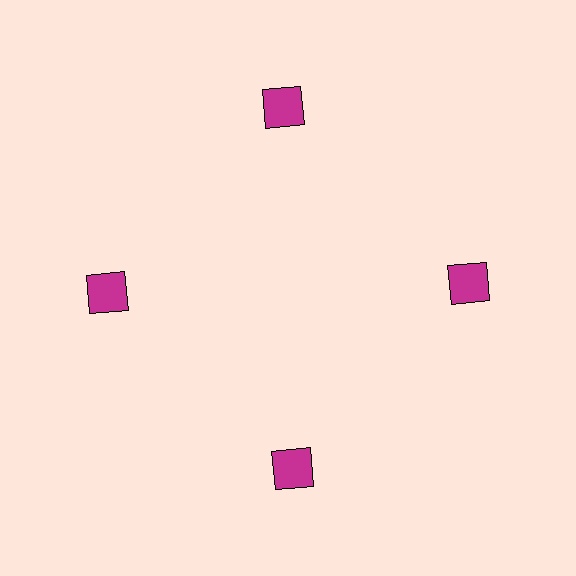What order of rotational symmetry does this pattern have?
This pattern has 4-fold rotational symmetry.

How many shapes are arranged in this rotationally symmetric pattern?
There are 4 shapes, arranged in 4 groups of 1.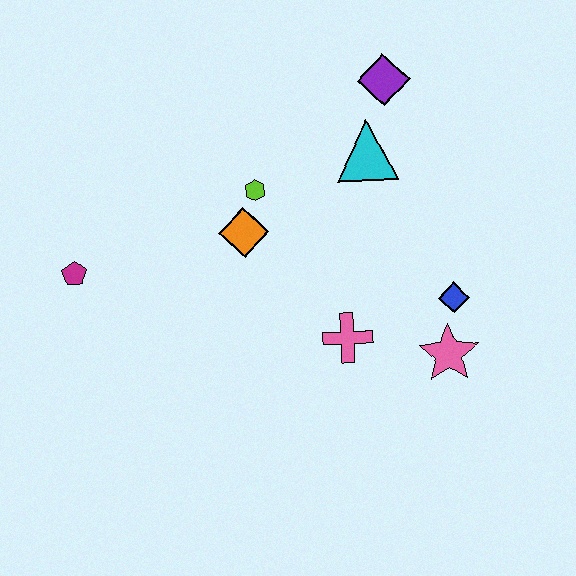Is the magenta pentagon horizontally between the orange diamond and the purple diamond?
No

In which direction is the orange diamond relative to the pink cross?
The orange diamond is above the pink cross.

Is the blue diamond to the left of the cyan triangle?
No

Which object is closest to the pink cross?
The pink star is closest to the pink cross.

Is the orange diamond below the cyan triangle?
Yes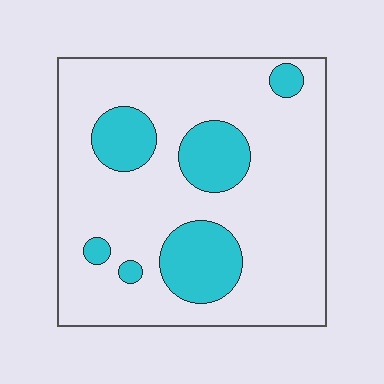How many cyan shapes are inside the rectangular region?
6.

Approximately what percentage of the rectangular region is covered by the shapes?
Approximately 20%.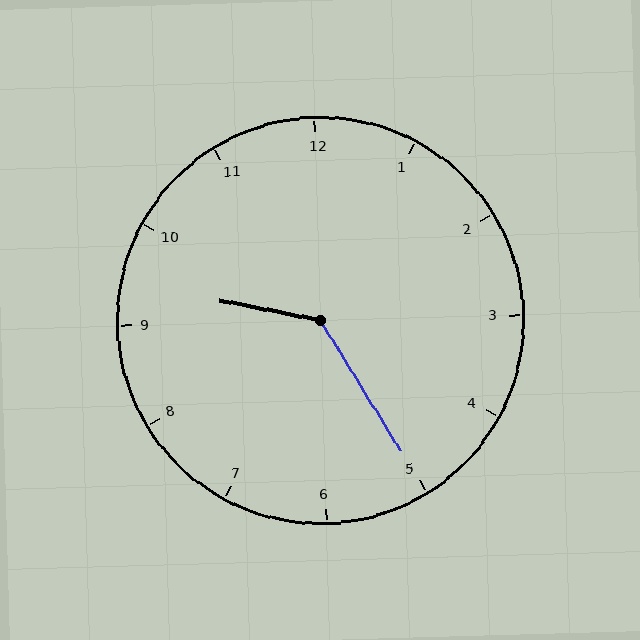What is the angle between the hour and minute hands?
Approximately 132 degrees.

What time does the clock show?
9:25.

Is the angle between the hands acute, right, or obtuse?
It is obtuse.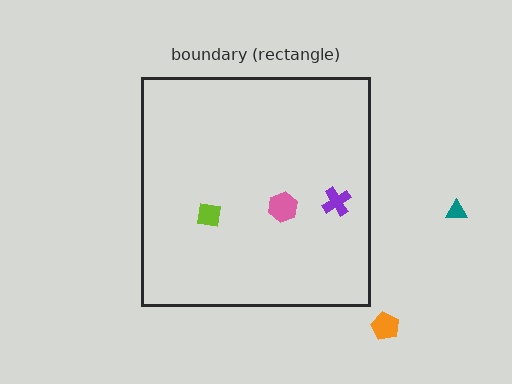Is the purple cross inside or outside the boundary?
Inside.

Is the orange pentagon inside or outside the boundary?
Outside.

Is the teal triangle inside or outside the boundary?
Outside.